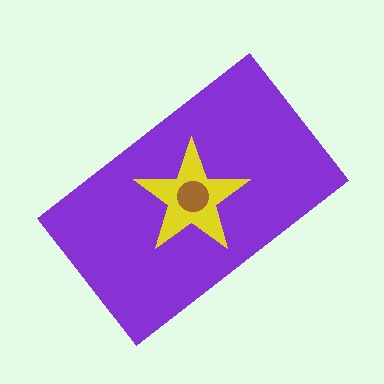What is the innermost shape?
The brown circle.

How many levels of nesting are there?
3.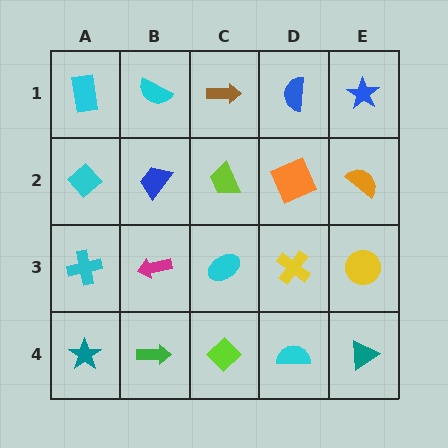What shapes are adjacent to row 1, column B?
A blue trapezoid (row 2, column B), a cyan rectangle (row 1, column A), a brown arrow (row 1, column C).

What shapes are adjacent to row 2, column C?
A brown arrow (row 1, column C), a cyan ellipse (row 3, column C), a blue trapezoid (row 2, column B), an orange square (row 2, column D).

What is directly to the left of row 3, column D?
A cyan ellipse.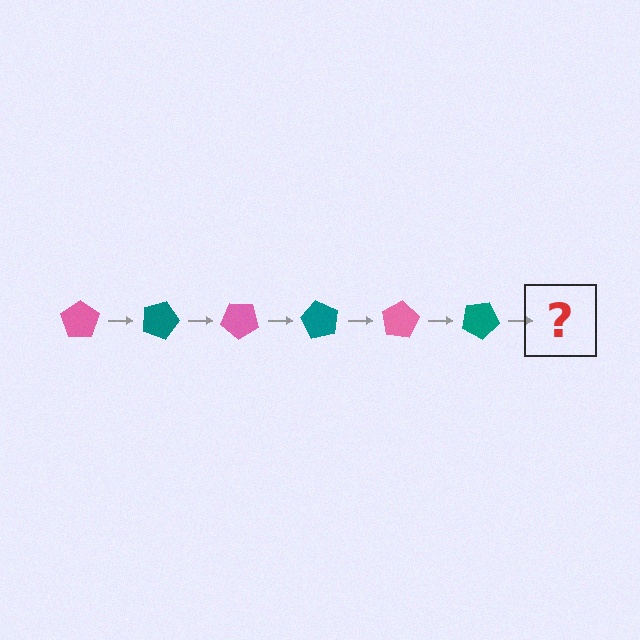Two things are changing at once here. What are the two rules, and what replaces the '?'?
The two rules are that it rotates 20 degrees each step and the color cycles through pink and teal. The '?' should be a pink pentagon, rotated 120 degrees from the start.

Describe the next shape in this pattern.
It should be a pink pentagon, rotated 120 degrees from the start.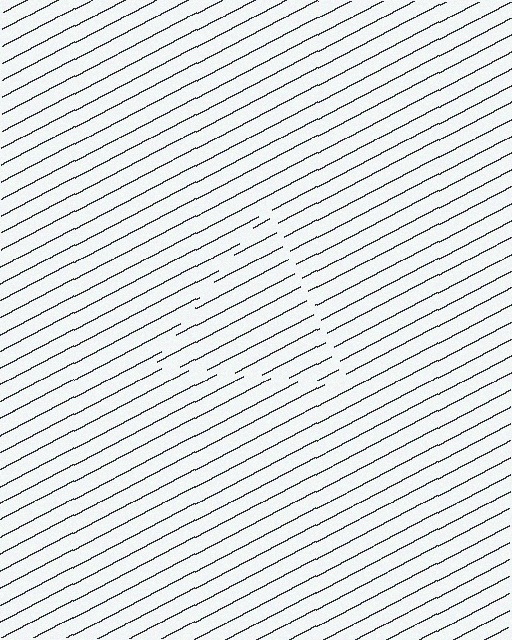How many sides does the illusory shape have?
3 sides — the line-ends trace a triangle.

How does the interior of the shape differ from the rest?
The interior of the shape contains the same grating, shifted by half a period — the contour is defined by the phase discontinuity where line-ends from the inner and outer gratings abut.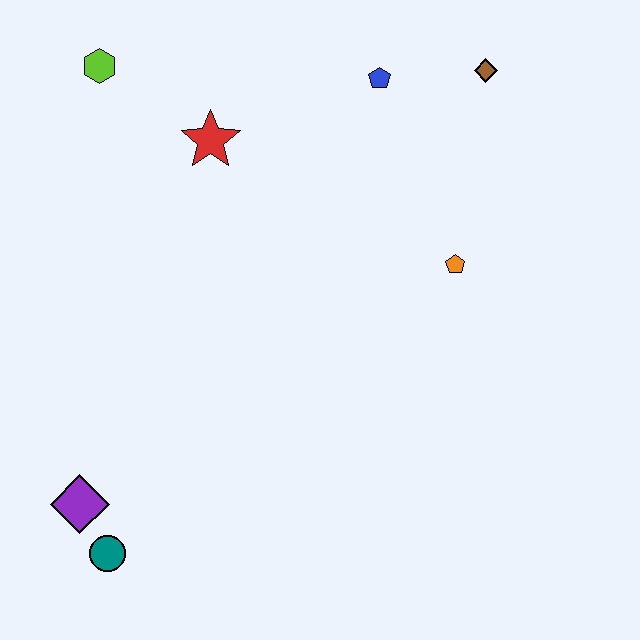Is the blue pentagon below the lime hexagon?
Yes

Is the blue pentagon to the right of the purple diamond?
Yes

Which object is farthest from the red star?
The teal circle is farthest from the red star.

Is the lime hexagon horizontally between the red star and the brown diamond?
No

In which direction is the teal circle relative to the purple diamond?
The teal circle is below the purple diamond.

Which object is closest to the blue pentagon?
The brown diamond is closest to the blue pentagon.